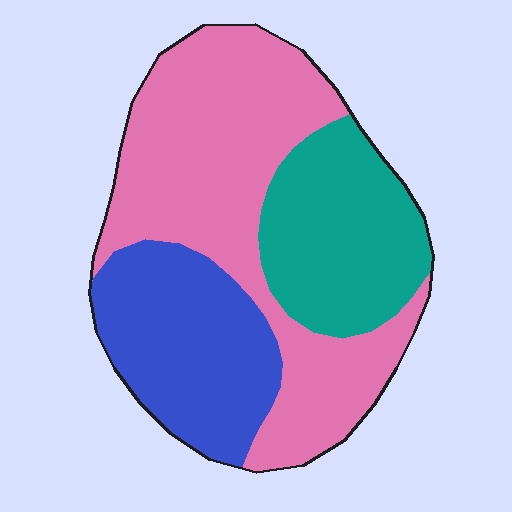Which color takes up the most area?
Pink, at roughly 50%.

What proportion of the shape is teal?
Teal covers about 25% of the shape.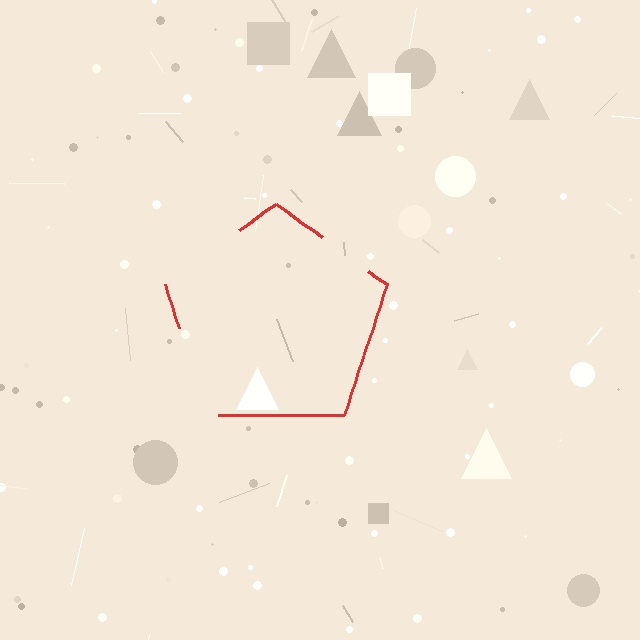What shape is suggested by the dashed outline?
The dashed outline suggests a pentagon.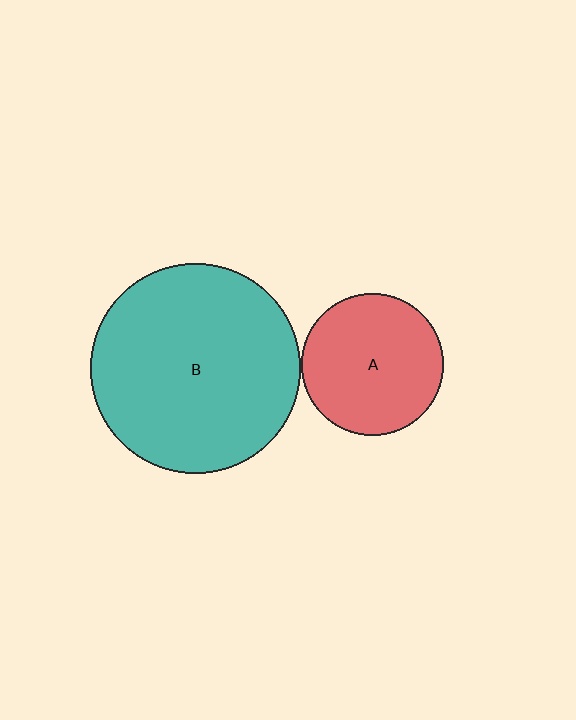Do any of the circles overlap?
No, none of the circles overlap.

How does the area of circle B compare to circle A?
Approximately 2.2 times.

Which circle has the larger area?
Circle B (teal).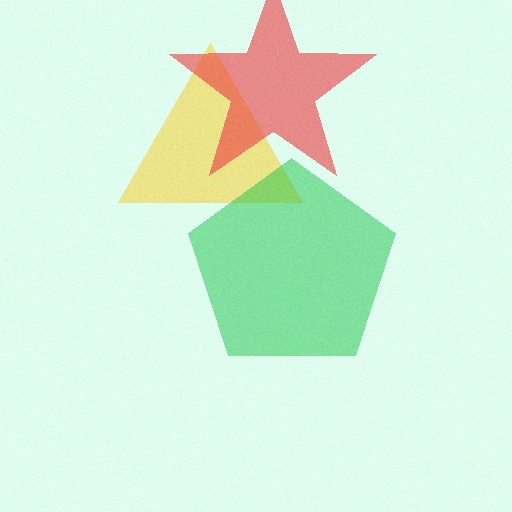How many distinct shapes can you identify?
There are 3 distinct shapes: a yellow triangle, a red star, a green pentagon.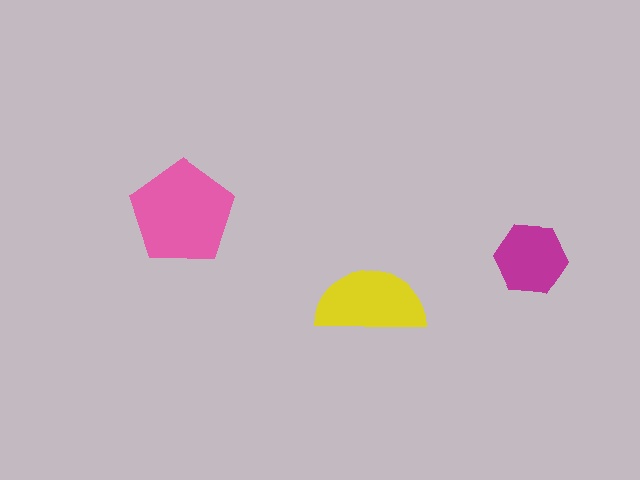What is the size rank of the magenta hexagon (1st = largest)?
3rd.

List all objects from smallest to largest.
The magenta hexagon, the yellow semicircle, the pink pentagon.